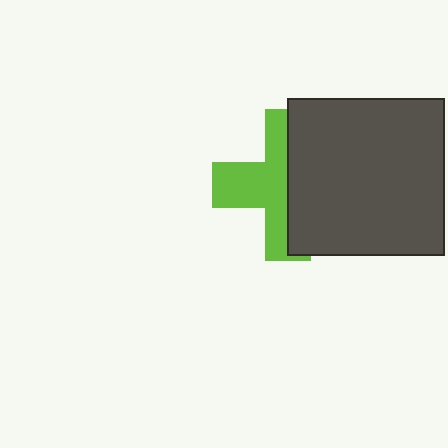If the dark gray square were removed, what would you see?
You would see the complete lime cross.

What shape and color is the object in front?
The object in front is a dark gray square.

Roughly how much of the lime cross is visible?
About half of it is visible (roughly 50%).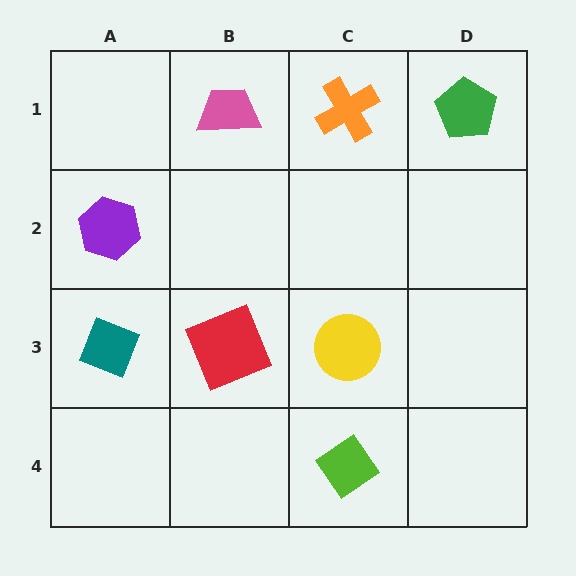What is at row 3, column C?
A yellow circle.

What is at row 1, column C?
An orange cross.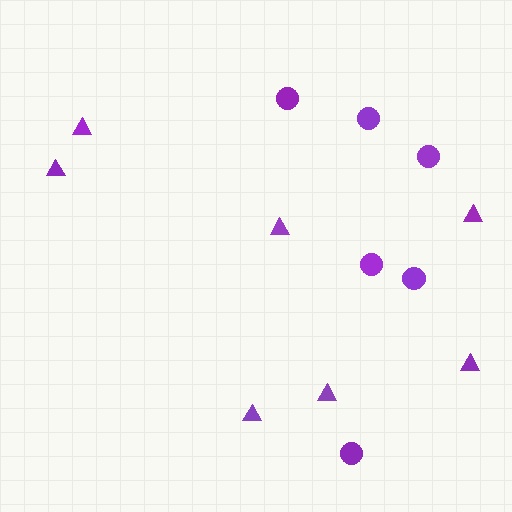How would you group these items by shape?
There are 2 groups: one group of triangles (7) and one group of circles (6).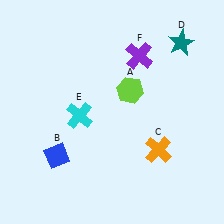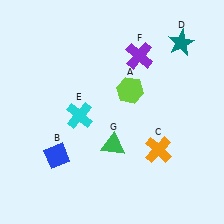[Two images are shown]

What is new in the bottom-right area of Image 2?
A green triangle (G) was added in the bottom-right area of Image 2.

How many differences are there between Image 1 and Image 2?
There is 1 difference between the two images.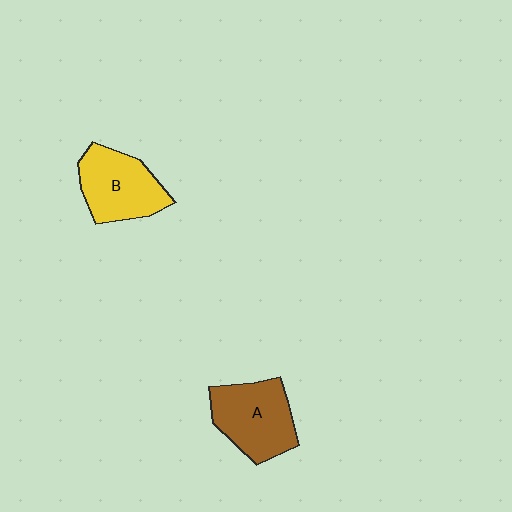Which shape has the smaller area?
Shape B (yellow).